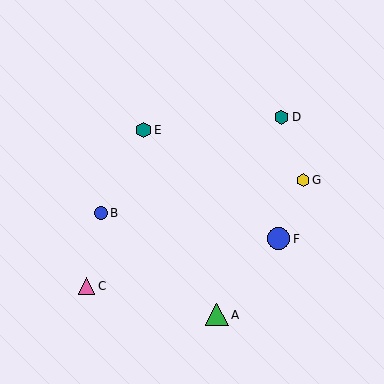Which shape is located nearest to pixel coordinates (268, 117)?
The teal hexagon (labeled D) at (282, 117) is nearest to that location.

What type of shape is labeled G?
Shape G is a yellow hexagon.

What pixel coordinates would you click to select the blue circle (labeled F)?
Click at (279, 239) to select the blue circle F.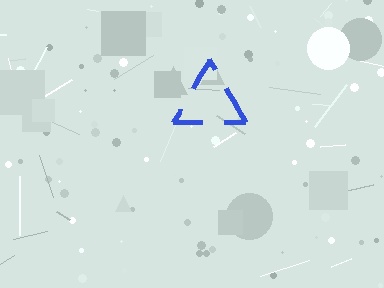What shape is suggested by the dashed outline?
The dashed outline suggests a triangle.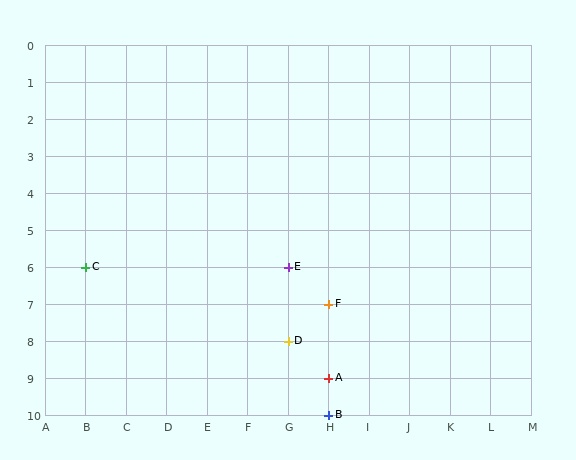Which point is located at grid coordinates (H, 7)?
Point F is at (H, 7).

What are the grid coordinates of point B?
Point B is at grid coordinates (H, 10).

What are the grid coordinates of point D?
Point D is at grid coordinates (G, 8).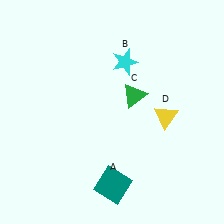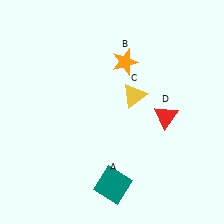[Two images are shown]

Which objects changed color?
B changed from cyan to orange. C changed from green to yellow. D changed from yellow to red.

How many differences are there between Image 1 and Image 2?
There are 3 differences between the two images.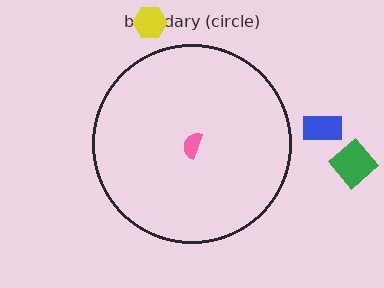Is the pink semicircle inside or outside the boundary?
Inside.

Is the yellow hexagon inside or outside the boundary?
Outside.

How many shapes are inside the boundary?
1 inside, 3 outside.